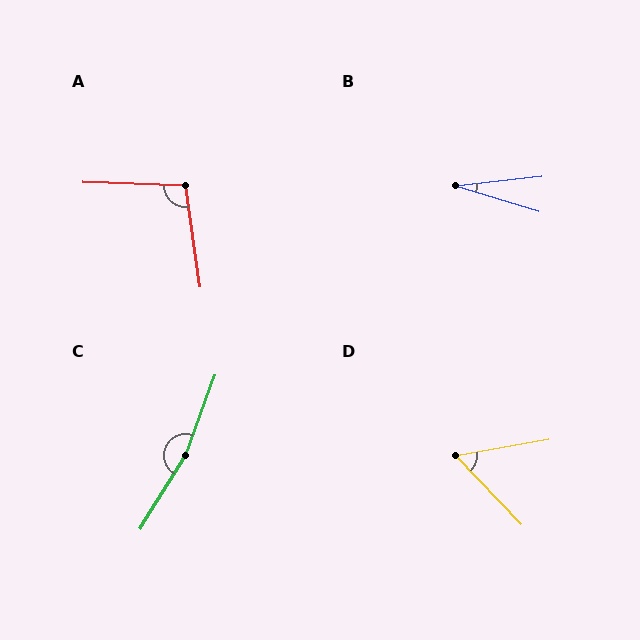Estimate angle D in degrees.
Approximately 56 degrees.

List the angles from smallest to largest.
B (23°), D (56°), A (100°), C (168°).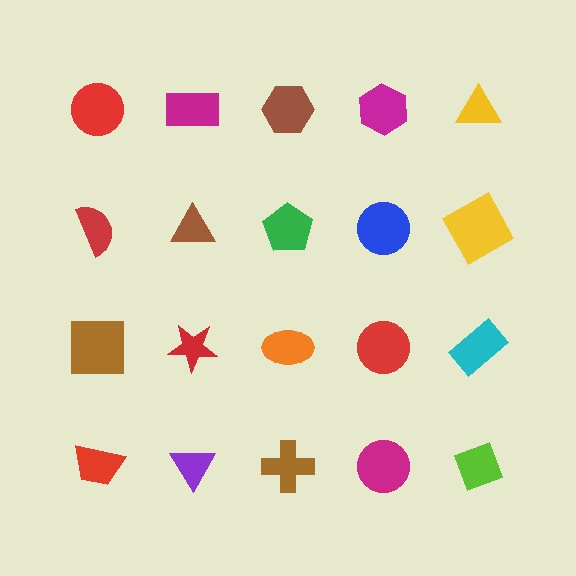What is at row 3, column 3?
An orange ellipse.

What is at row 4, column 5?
A lime diamond.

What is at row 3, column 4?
A red circle.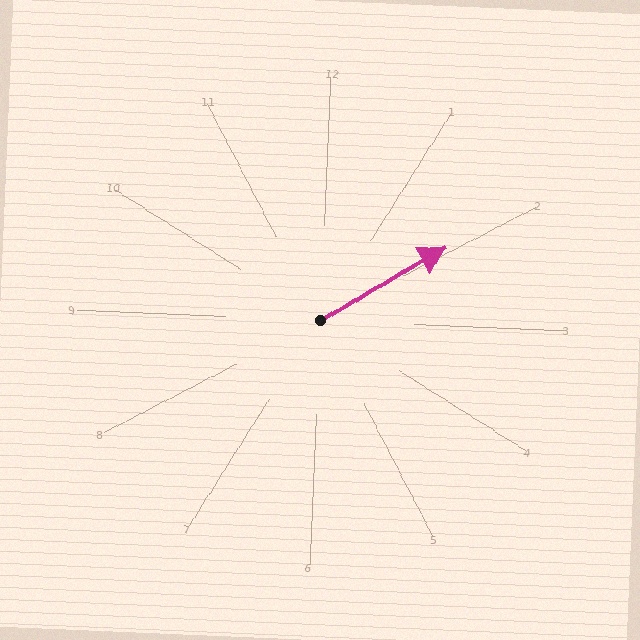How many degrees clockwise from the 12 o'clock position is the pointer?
Approximately 57 degrees.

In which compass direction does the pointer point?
Northeast.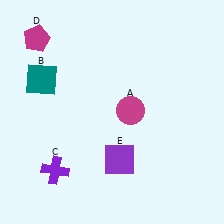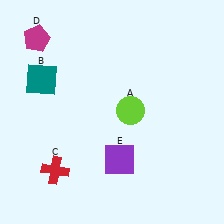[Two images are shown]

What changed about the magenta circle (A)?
In Image 1, A is magenta. In Image 2, it changed to lime.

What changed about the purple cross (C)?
In Image 1, C is purple. In Image 2, it changed to red.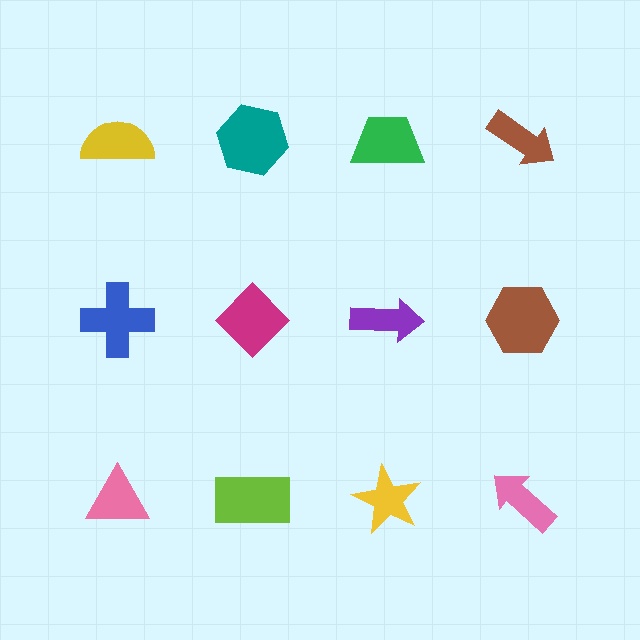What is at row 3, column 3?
A yellow star.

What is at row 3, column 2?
A lime rectangle.